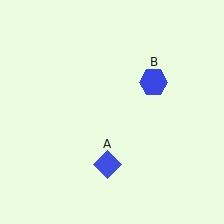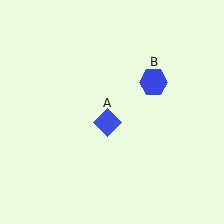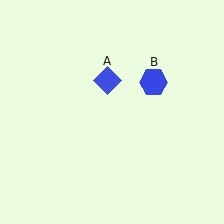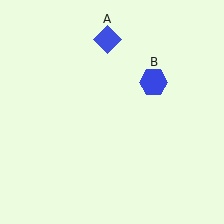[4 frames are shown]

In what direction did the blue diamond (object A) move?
The blue diamond (object A) moved up.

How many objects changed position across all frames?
1 object changed position: blue diamond (object A).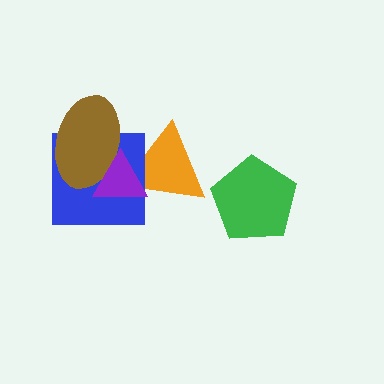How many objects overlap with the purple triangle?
3 objects overlap with the purple triangle.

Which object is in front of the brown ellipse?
The purple triangle is in front of the brown ellipse.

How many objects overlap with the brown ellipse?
3 objects overlap with the brown ellipse.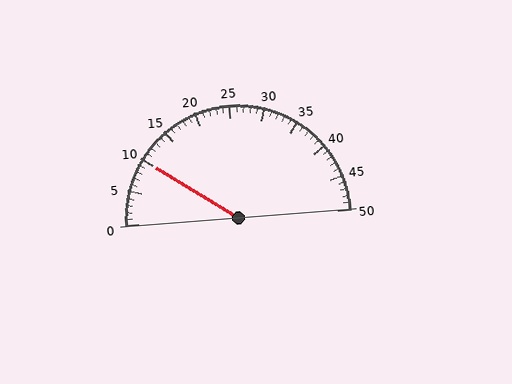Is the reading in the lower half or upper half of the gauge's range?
The reading is in the lower half of the range (0 to 50).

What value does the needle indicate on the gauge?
The needle indicates approximately 10.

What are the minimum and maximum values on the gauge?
The gauge ranges from 0 to 50.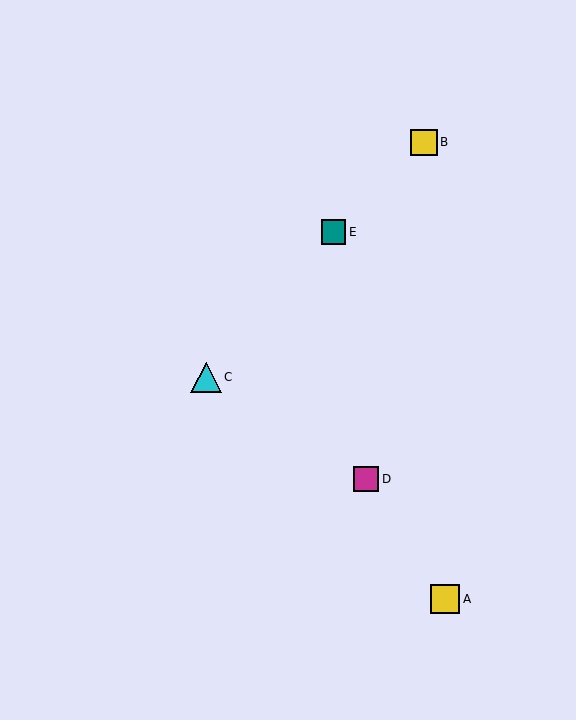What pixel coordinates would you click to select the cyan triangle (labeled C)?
Click at (206, 377) to select the cyan triangle C.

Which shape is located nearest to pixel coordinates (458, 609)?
The yellow square (labeled A) at (445, 599) is nearest to that location.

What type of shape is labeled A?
Shape A is a yellow square.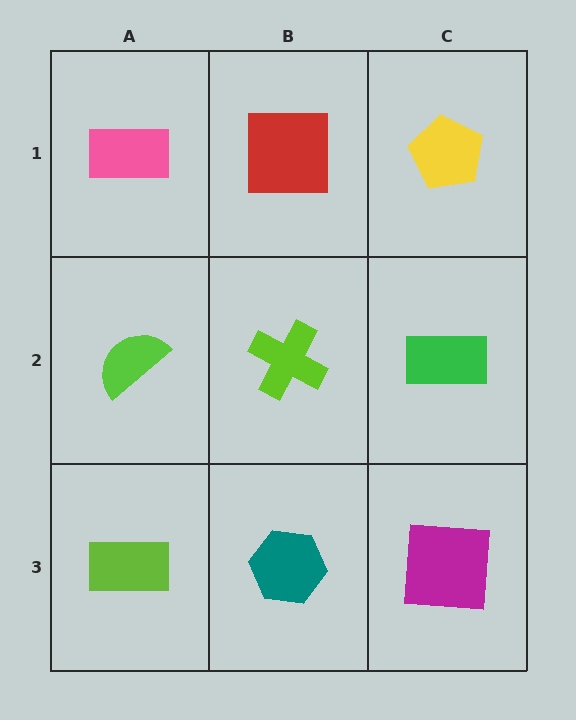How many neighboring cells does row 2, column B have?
4.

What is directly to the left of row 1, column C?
A red square.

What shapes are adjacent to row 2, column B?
A red square (row 1, column B), a teal hexagon (row 3, column B), a lime semicircle (row 2, column A), a green rectangle (row 2, column C).